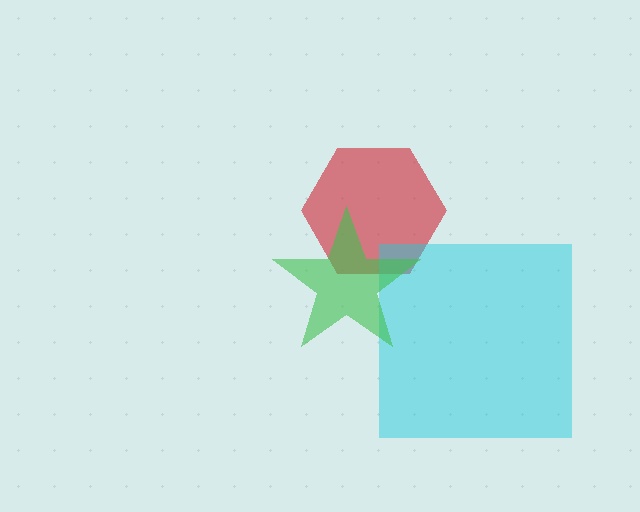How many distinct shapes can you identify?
There are 3 distinct shapes: a red hexagon, a cyan square, a green star.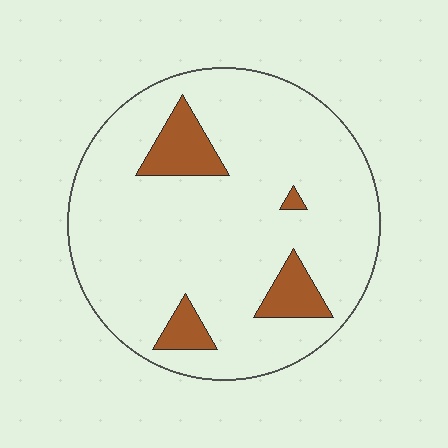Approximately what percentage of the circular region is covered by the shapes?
Approximately 10%.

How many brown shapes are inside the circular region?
4.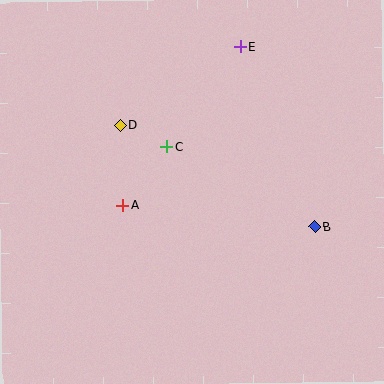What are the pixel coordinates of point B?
Point B is at (315, 227).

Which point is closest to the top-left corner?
Point D is closest to the top-left corner.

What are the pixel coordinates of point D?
Point D is at (120, 125).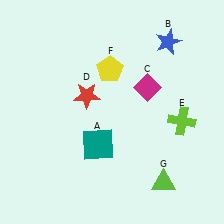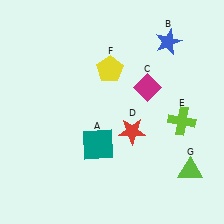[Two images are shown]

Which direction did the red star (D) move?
The red star (D) moved right.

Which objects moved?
The objects that moved are: the red star (D), the lime triangle (G).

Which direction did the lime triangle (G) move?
The lime triangle (G) moved right.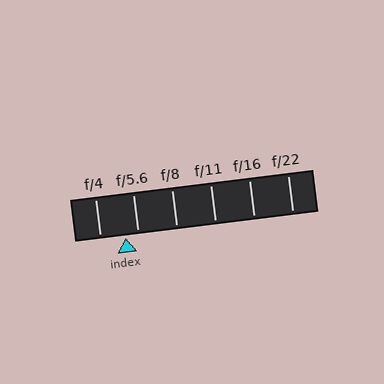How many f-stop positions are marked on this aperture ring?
There are 6 f-stop positions marked.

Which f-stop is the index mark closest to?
The index mark is closest to f/5.6.